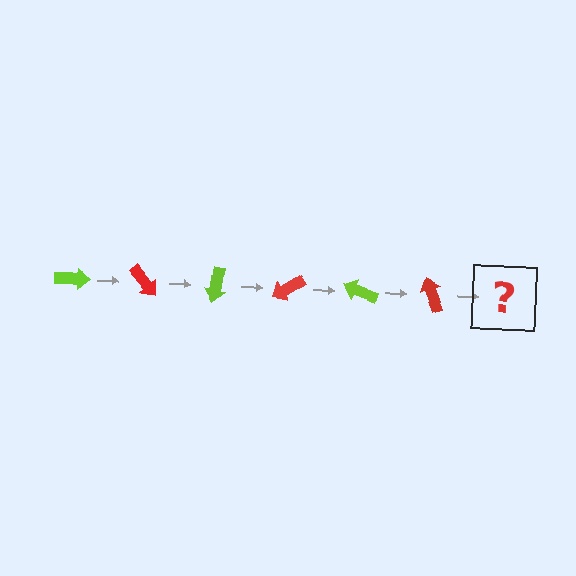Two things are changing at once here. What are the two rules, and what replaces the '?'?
The two rules are that it rotates 50 degrees each step and the color cycles through lime and red. The '?' should be a lime arrow, rotated 300 degrees from the start.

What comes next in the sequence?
The next element should be a lime arrow, rotated 300 degrees from the start.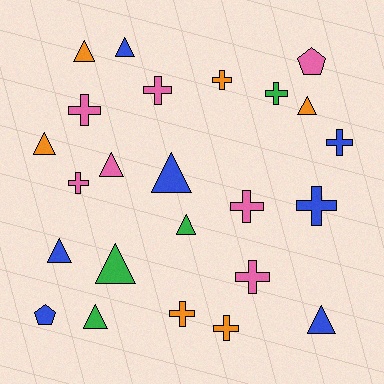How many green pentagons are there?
There are no green pentagons.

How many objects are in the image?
There are 24 objects.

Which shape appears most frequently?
Cross, with 11 objects.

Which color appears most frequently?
Blue, with 7 objects.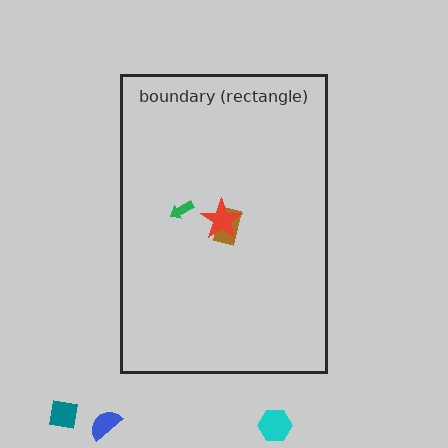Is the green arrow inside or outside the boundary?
Inside.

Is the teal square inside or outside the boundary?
Outside.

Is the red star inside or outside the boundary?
Inside.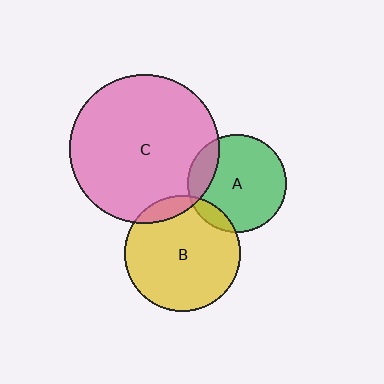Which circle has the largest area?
Circle C (pink).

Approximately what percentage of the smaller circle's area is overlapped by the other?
Approximately 15%.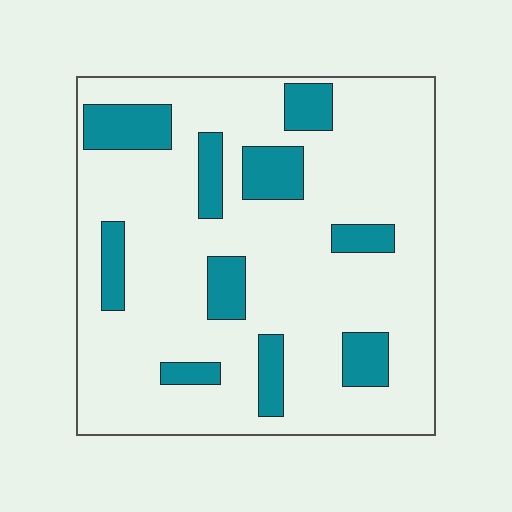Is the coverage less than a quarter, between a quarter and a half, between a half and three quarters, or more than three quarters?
Less than a quarter.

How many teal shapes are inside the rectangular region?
10.